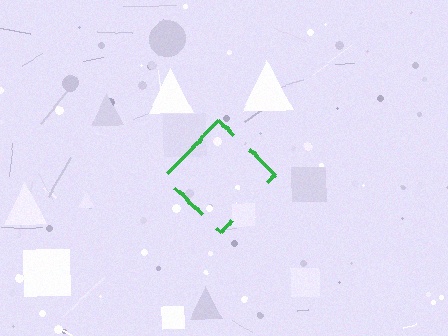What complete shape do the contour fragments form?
The contour fragments form a diamond.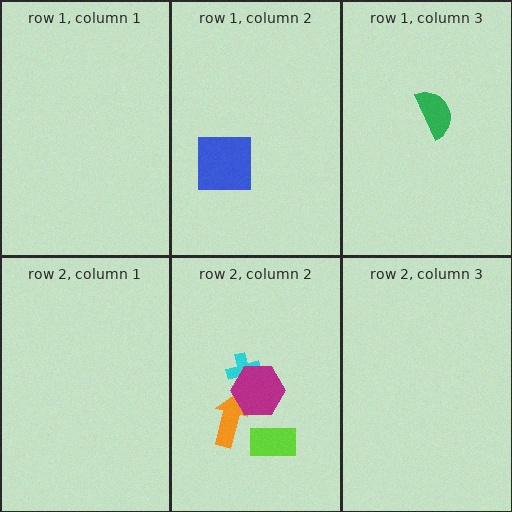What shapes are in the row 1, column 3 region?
The green semicircle.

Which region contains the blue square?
The row 1, column 2 region.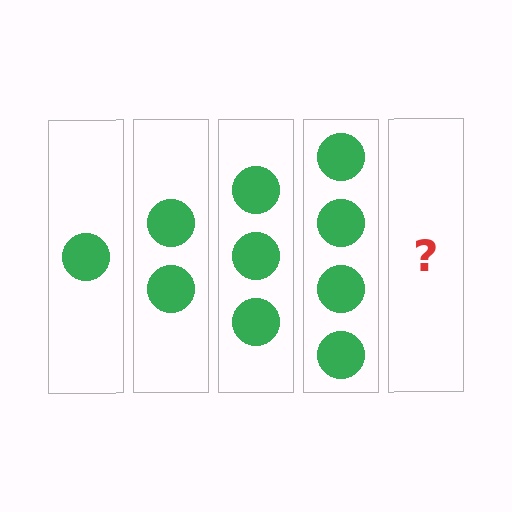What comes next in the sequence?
The next element should be 5 circles.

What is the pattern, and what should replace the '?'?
The pattern is that each step adds one more circle. The '?' should be 5 circles.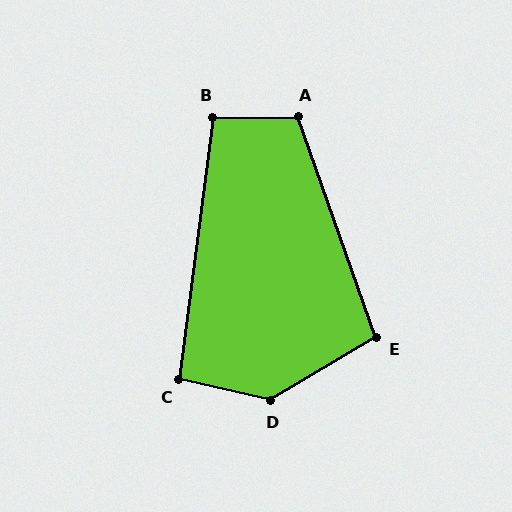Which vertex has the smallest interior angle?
C, at approximately 96 degrees.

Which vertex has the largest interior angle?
D, at approximately 136 degrees.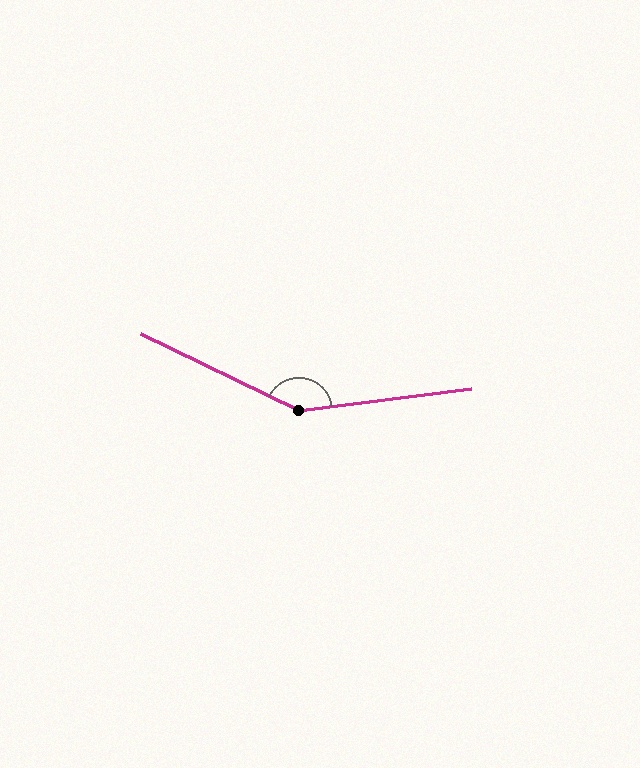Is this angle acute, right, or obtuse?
It is obtuse.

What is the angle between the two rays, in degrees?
Approximately 147 degrees.